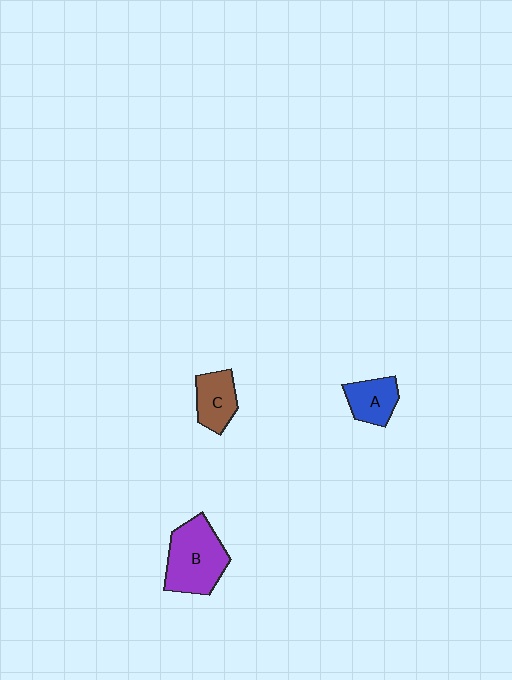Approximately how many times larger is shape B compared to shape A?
Approximately 1.8 times.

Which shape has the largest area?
Shape B (purple).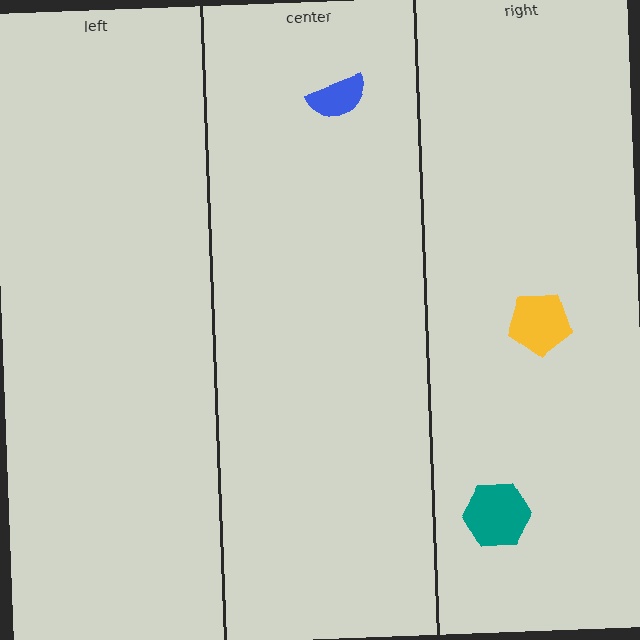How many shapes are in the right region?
2.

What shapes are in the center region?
The blue semicircle.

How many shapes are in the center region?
1.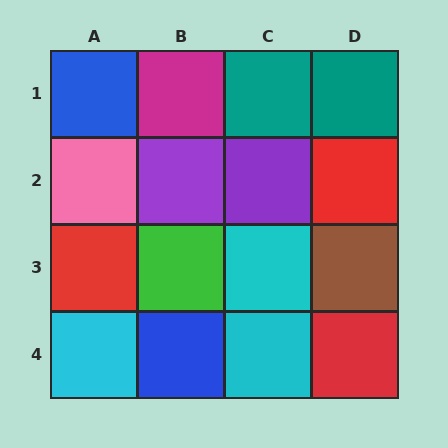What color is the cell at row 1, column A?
Blue.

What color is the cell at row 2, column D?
Red.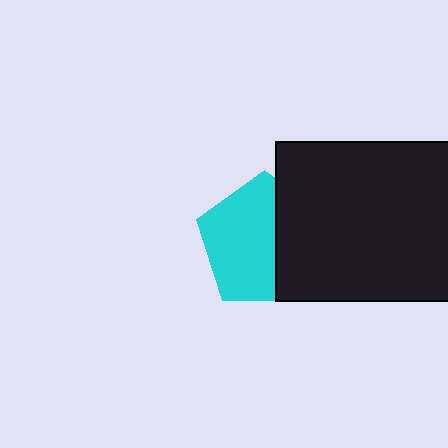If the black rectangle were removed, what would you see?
You would see the complete cyan pentagon.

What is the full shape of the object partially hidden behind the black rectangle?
The partially hidden object is a cyan pentagon.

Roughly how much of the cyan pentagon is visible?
About half of it is visible (roughly 61%).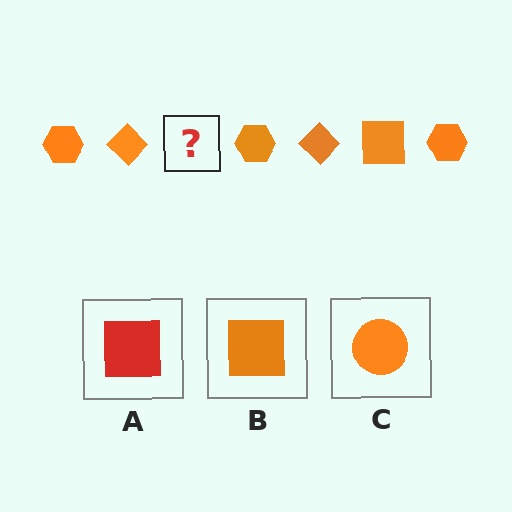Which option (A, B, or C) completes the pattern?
B.